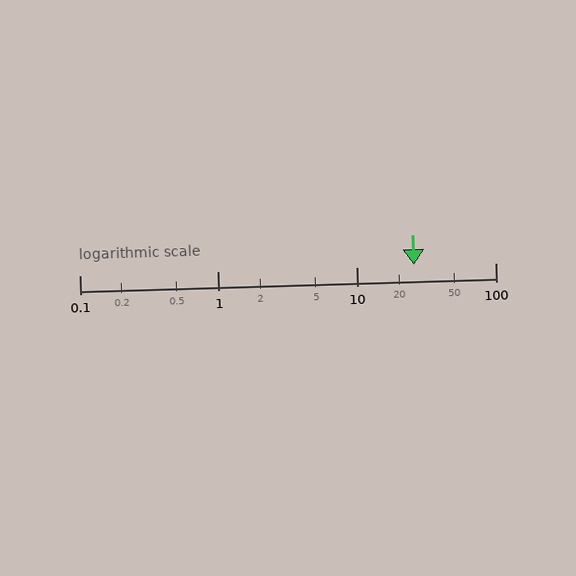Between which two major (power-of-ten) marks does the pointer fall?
The pointer is between 10 and 100.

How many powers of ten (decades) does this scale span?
The scale spans 3 decades, from 0.1 to 100.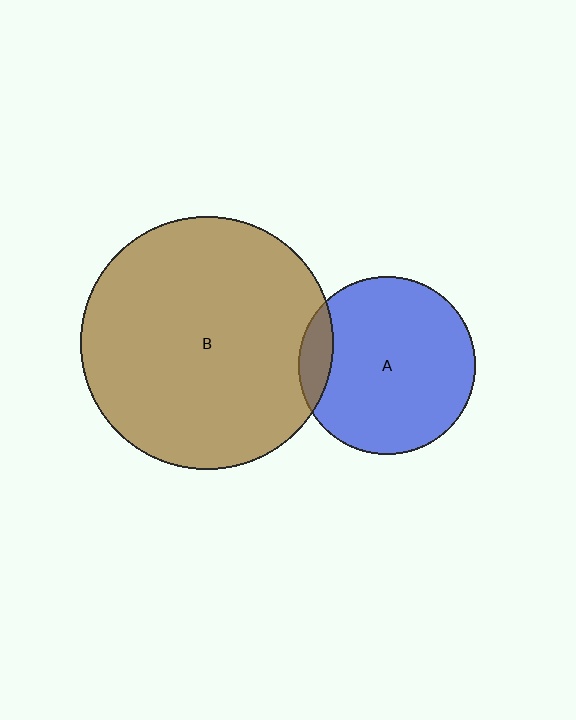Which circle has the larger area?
Circle B (brown).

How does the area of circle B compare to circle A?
Approximately 2.0 times.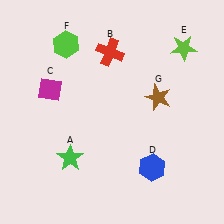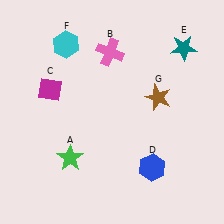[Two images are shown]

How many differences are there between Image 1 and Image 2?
There are 3 differences between the two images.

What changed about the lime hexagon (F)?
In Image 1, F is lime. In Image 2, it changed to cyan.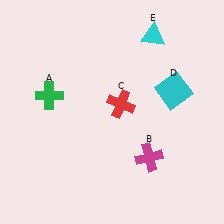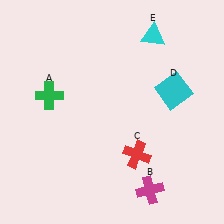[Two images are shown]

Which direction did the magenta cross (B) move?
The magenta cross (B) moved down.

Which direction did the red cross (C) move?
The red cross (C) moved down.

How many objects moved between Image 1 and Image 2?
2 objects moved between the two images.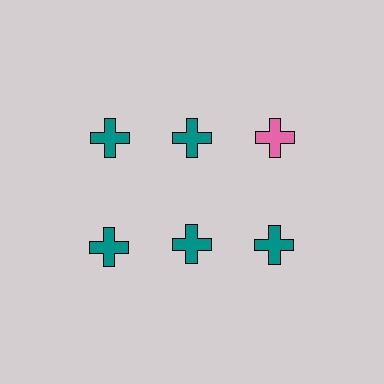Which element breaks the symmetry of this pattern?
The pink cross in the top row, center column breaks the symmetry. All other shapes are teal crosses.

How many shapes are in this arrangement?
There are 6 shapes arranged in a grid pattern.